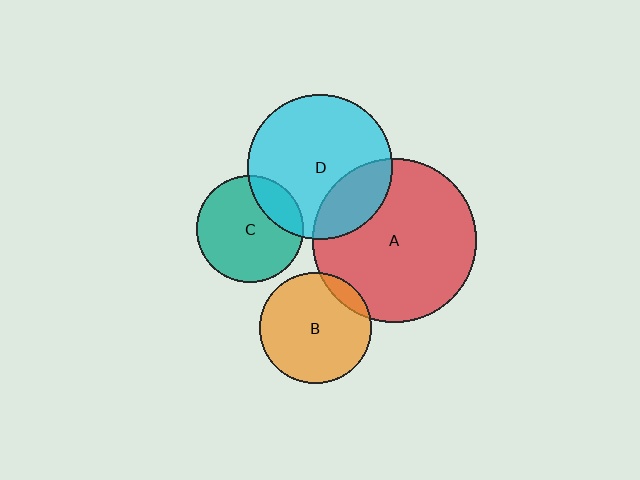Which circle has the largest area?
Circle A (red).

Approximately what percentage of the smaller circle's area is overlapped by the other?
Approximately 25%.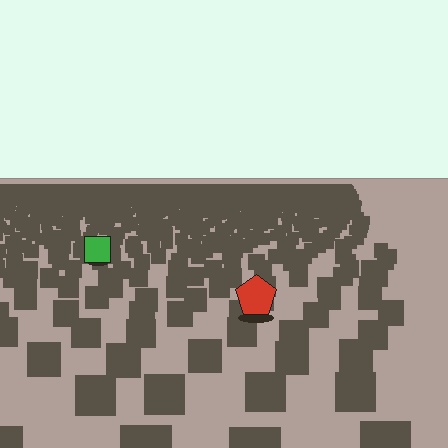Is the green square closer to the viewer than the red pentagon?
No. The red pentagon is closer — you can tell from the texture gradient: the ground texture is coarser near it.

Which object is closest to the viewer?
The red pentagon is closest. The texture marks near it are larger and more spread out.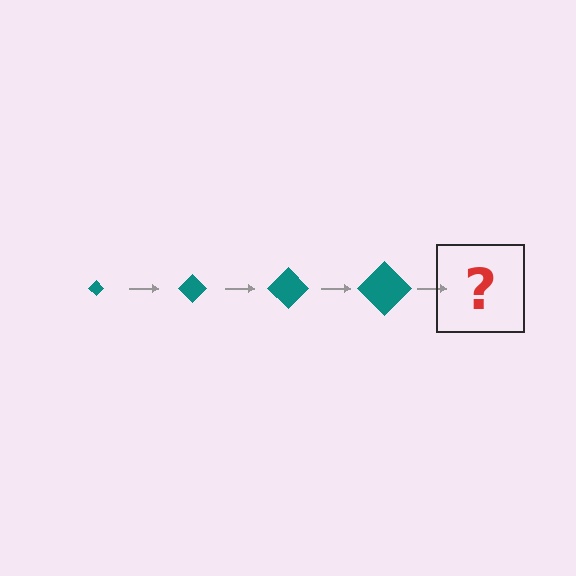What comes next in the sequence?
The next element should be a teal diamond, larger than the previous one.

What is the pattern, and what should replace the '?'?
The pattern is that the diamond gets progressively larger each step. The '?' should be a teal diamond, larger than the previous one.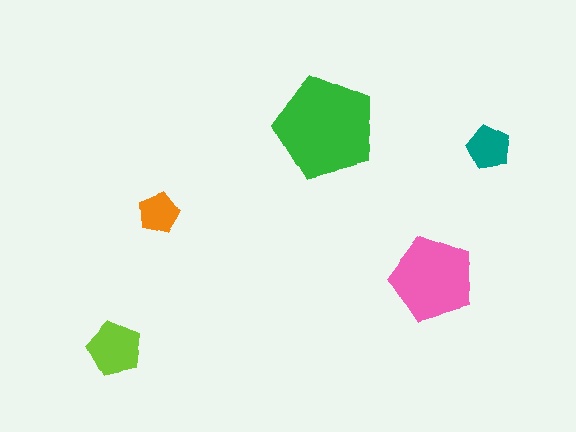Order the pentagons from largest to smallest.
the green one, the pink one, the lime one, the teal one, the orange one.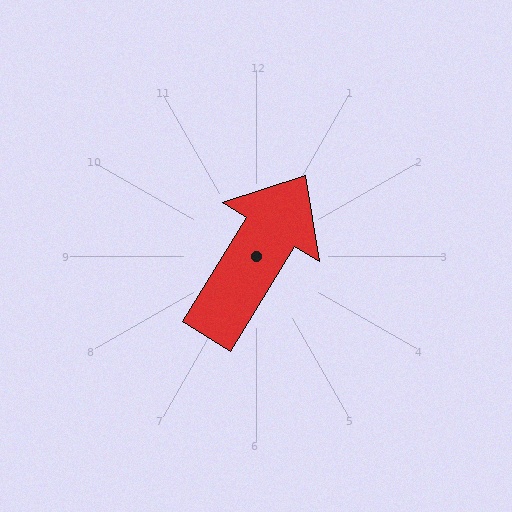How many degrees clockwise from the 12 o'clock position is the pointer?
Approximately 32 degrees.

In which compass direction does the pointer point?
Northeast.